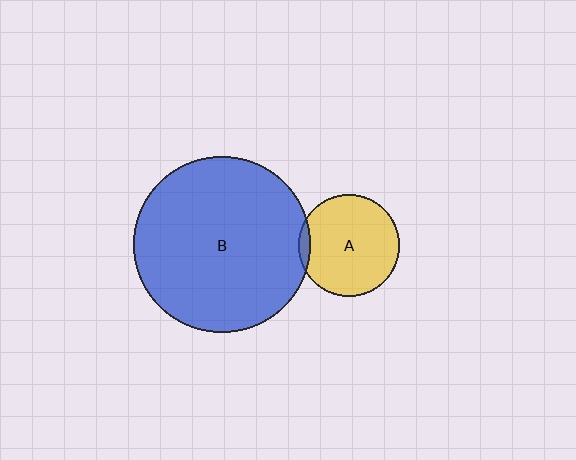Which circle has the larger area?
Circle B (blue).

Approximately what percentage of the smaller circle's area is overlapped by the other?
Approximately 5%.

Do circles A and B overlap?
Yes.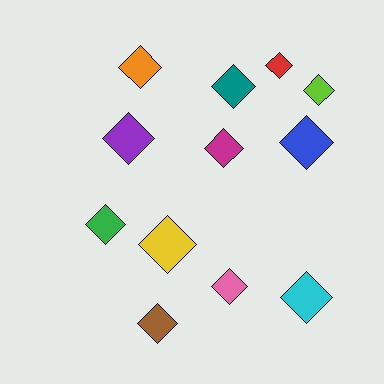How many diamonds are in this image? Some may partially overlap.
There are 12 diamonds.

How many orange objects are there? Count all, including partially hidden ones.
There is 1 orange object.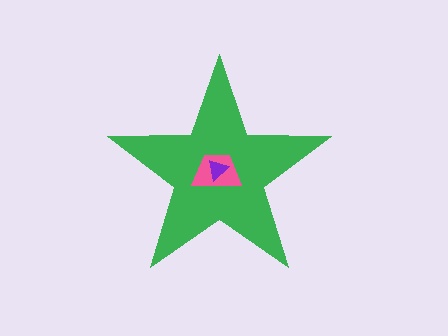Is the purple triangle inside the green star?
Yes.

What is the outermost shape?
The green star.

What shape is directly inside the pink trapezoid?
The purple triangle.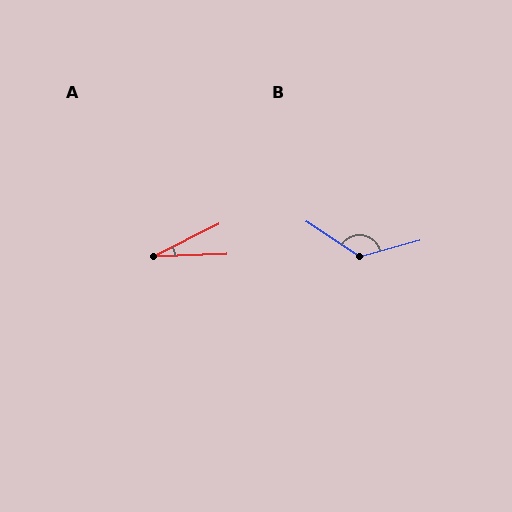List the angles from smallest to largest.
A (24°), B (131°).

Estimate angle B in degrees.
Approximately 131 degrees.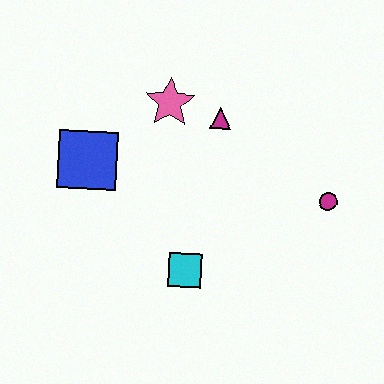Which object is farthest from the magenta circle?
The blue square is farthest from the magenta circle.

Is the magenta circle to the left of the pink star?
No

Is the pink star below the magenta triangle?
No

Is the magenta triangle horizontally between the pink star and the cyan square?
No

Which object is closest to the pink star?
The magenta triangle is closest to the pink star.